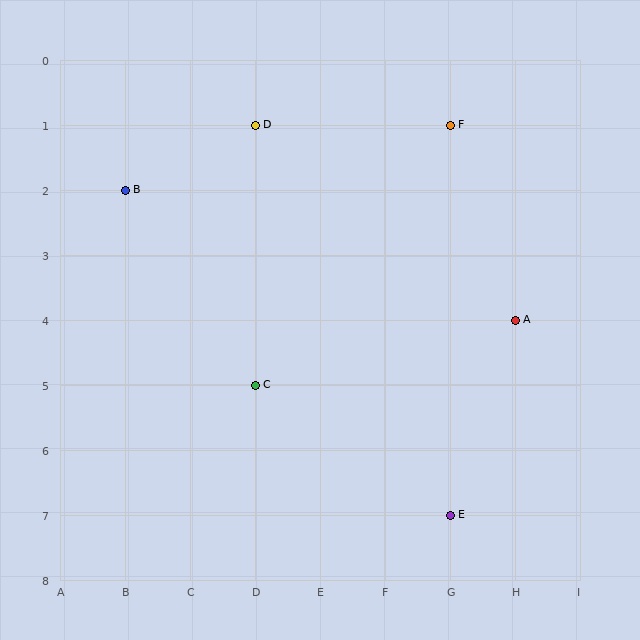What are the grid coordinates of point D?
Point D is at grid coordinates (D, 1).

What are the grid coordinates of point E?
Point E is at grid coordinates (G, 7).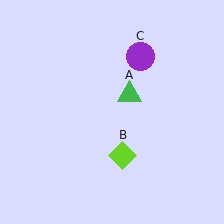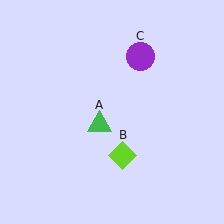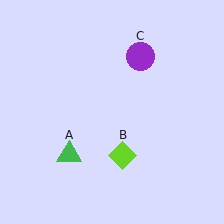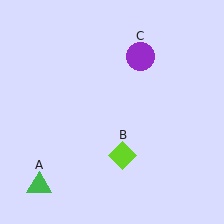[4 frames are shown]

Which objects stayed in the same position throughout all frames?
Lime diamond (object B) and purple circle (object C) remained stationary.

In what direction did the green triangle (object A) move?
The green triangle (object A) moved down and to the left.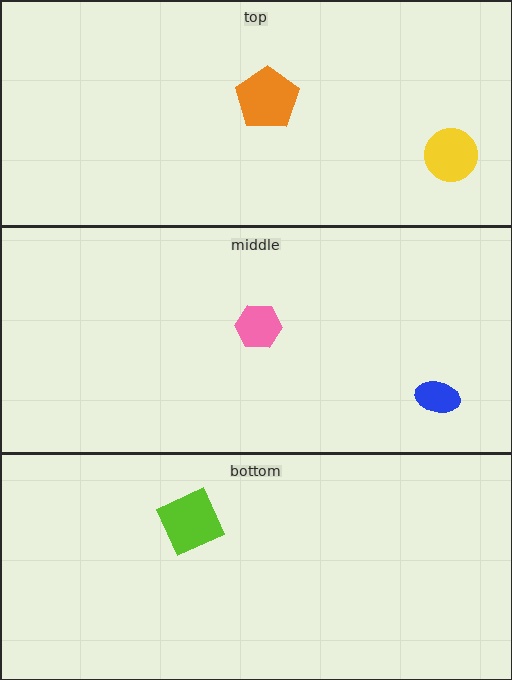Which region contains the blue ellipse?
The middle region.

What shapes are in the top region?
The orange pentagon, the yellow circle.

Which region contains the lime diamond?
The bottom region.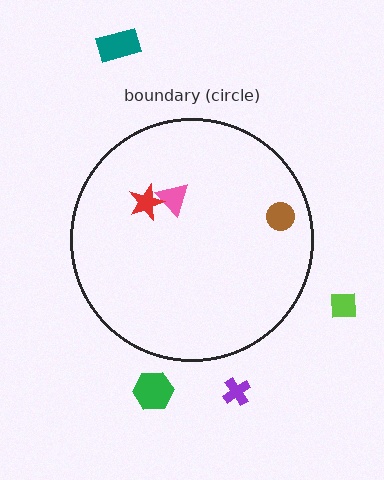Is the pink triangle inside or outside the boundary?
Inside.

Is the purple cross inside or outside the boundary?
Outside.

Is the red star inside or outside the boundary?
Inside.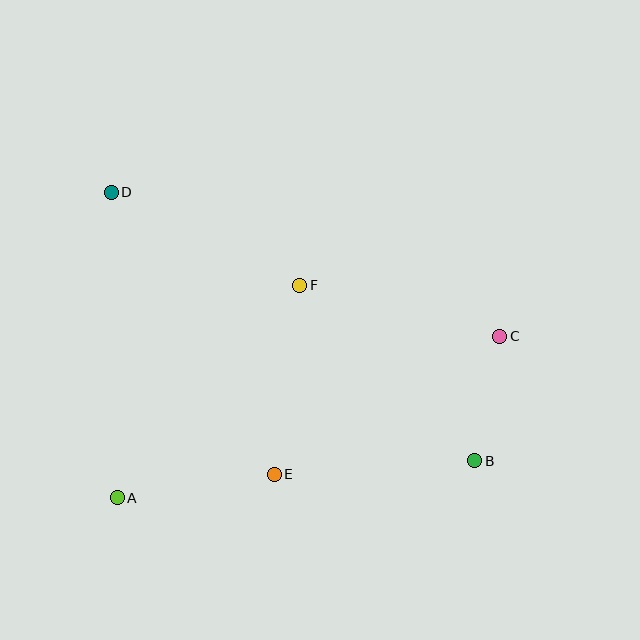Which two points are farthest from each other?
Points B and D are farthest from each other.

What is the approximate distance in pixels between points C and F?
The distance between C and F is approximately 206 pixels.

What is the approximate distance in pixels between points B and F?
The distance between B and F is approximately 248 pixels.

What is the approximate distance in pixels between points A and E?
The distance between A and E is approximately 159 pixels.